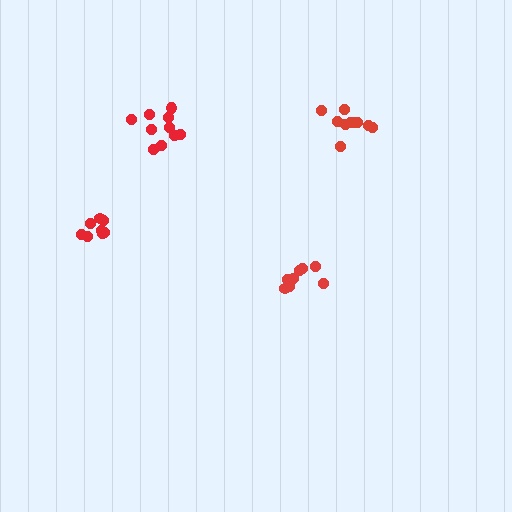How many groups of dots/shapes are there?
There are 4 groups.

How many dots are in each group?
Group 1: 10 dots, Group 2: 10 dots, Group 3: 8 dots, Group 4: 8 dots (36 total).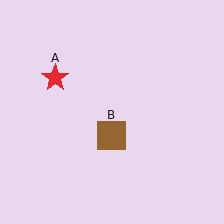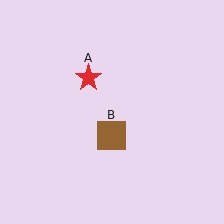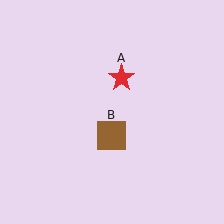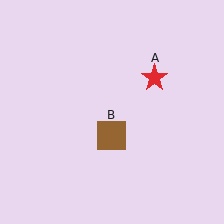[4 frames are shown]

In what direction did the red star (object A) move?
The red star (object A) moved right.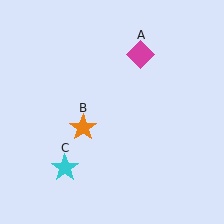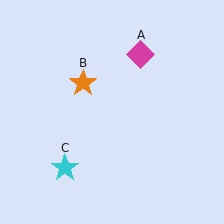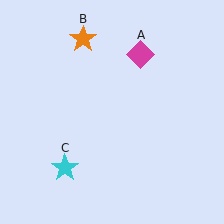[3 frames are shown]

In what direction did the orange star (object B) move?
The orange star (object B) moved up.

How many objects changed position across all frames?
1 object changed position: orange star (object B).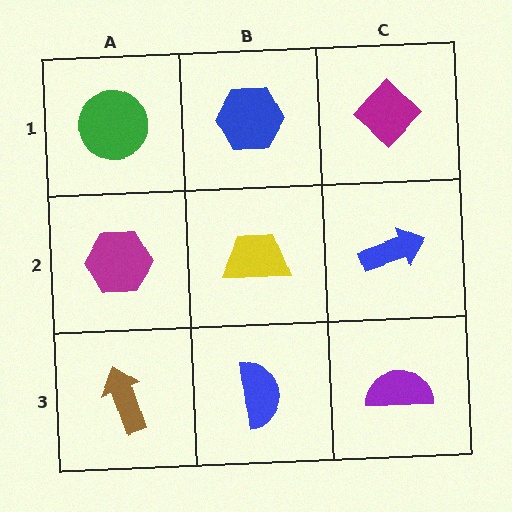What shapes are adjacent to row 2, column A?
A green circle (row 1, column A), a brown arrow (row 3, column A), a yellow trapezoid (row 2, column B).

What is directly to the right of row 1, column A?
A blue hexagon.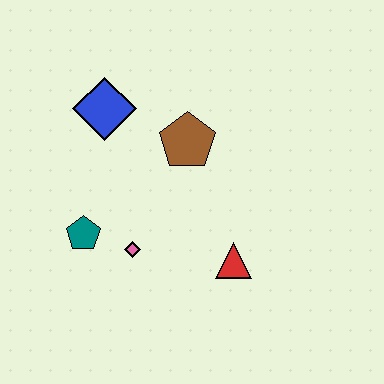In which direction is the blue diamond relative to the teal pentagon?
The blue diamond is above the teal pentagon.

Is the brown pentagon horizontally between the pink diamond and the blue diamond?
No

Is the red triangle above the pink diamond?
No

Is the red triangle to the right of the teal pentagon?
Yes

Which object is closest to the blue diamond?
The brown pentagon is closest to the blue diamond.